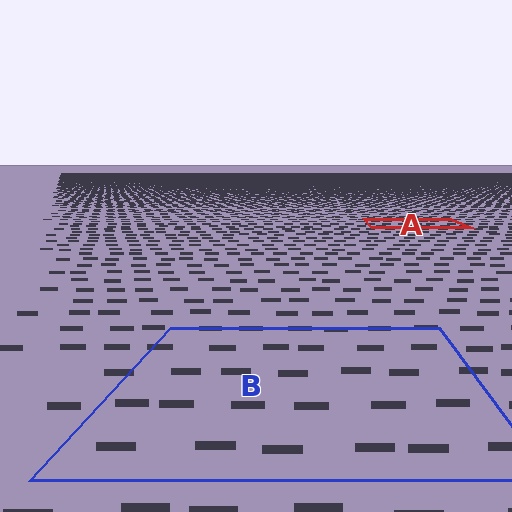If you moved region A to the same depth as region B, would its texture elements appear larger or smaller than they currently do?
They would appear larger. At a closer depth, the same texture elements are projected at a bigger on-screen size.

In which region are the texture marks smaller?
The texture marks are smaller in region A, because it is farther away.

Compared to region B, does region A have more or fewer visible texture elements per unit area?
Region A has more texture elements per unit area — they are packed more densely because it is farther away.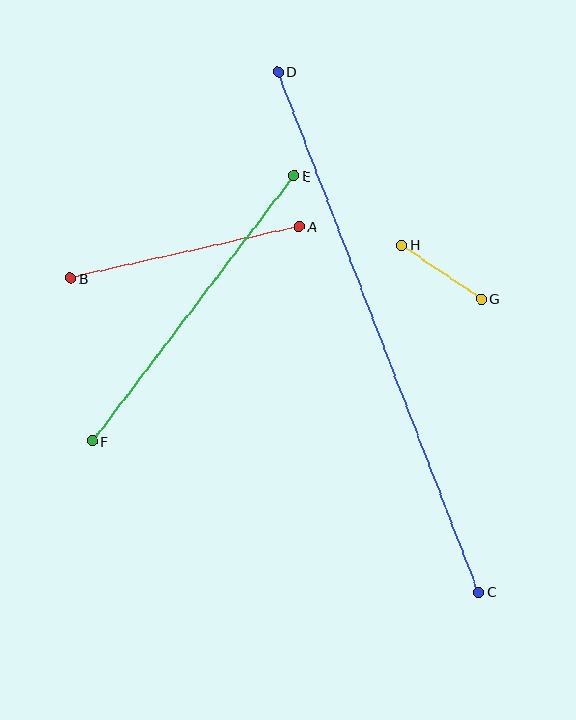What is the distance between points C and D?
The distance is approximately 558 pixels.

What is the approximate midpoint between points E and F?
The midpoint is at approximately (193, 308) pixels.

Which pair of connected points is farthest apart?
Points C and D are farthest apart.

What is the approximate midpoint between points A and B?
The midpoint is at approximately (185, 252) pixels.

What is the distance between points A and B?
The distance is approximately 235 pixels.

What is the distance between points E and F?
The distance is approximately 333 pixels.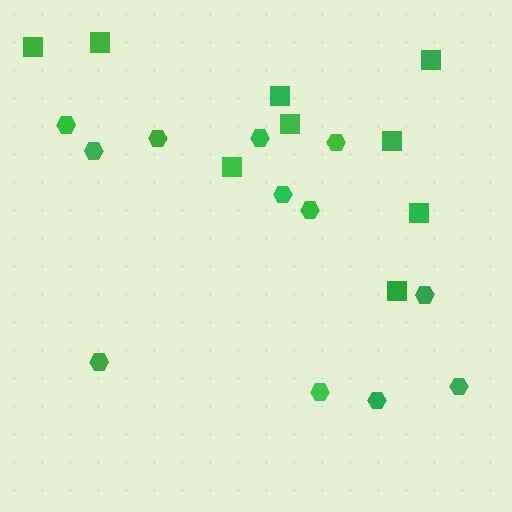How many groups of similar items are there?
There are 2 groups: one group of squares (9) and one group of hexagons (12).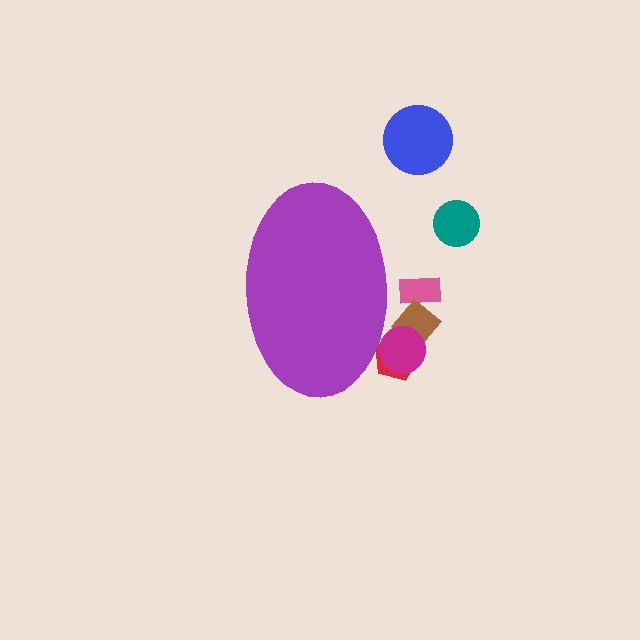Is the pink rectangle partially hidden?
Yes, the pink rectangle is partially hidden behind the purple ellipse.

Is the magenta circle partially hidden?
Yes, the magenta circle is partially hidden behind the purple ellipse.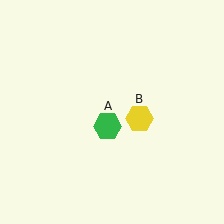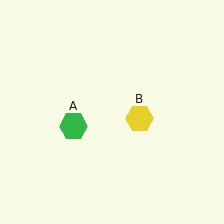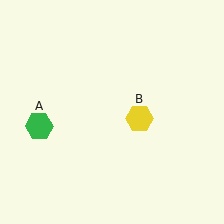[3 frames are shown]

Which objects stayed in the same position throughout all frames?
Yellow hexagon (object B) remained stationary.